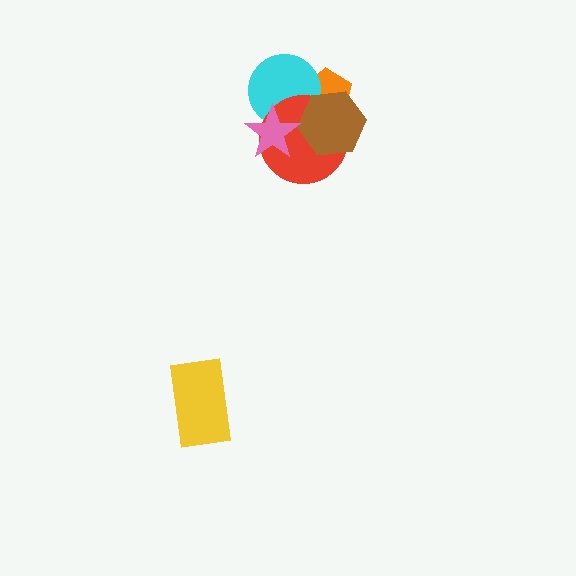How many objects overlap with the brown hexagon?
3 objects overlap with the brown hexagon.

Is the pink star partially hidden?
No, no other shape covers it.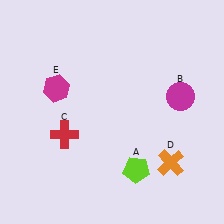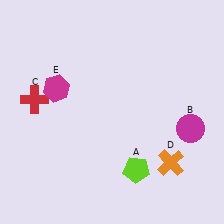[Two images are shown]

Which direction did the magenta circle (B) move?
The magenta circle (B) moved down.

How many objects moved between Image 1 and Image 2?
2 objects moved between the two images.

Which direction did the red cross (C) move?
The red cross (C) moved up.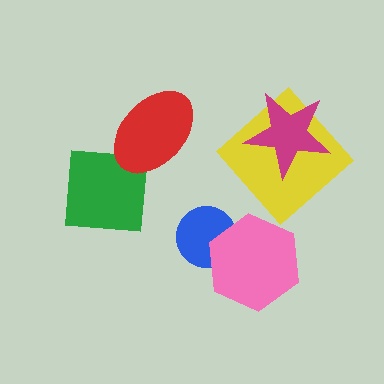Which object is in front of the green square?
The red ellipse is in front of the green square.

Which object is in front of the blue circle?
The pink hexagon is in front of the blue circle.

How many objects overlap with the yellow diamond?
1 object overlaps with the yellow diamond.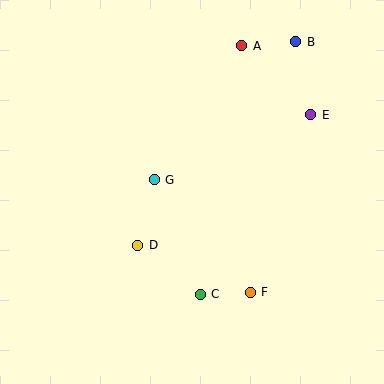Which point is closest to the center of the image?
Point G at (154, 180) is closest to the center.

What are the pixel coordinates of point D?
Point D is at (138, 245).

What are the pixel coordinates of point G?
Point G is at (154, 180).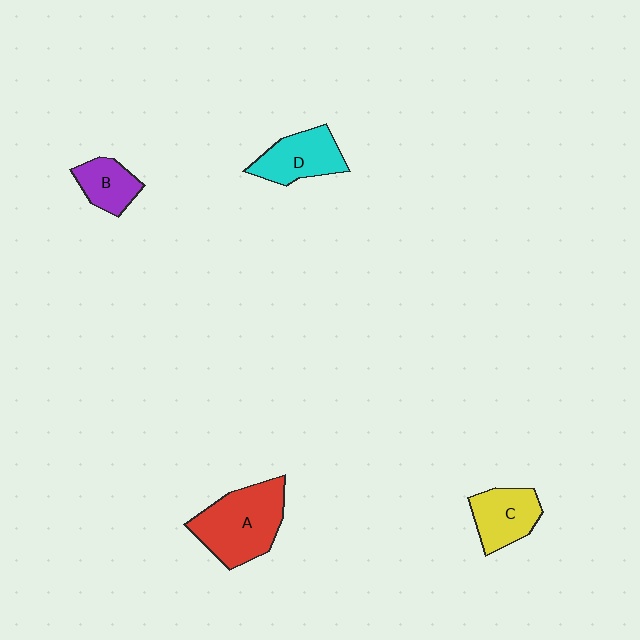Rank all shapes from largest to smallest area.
From largest to smallest: A (red), D (cyan), C (yellow), B (purple).